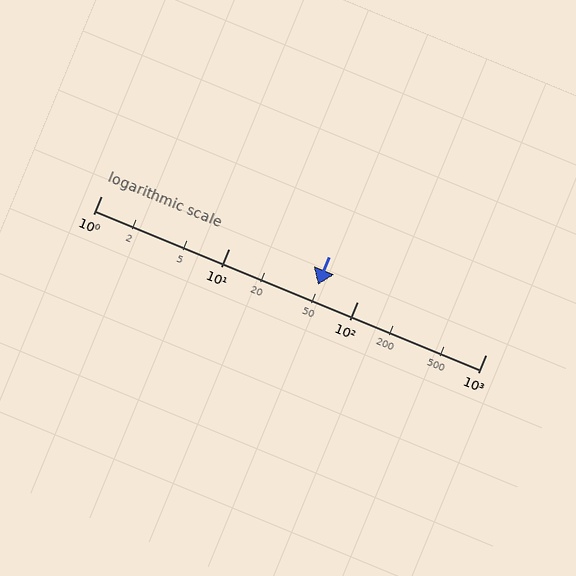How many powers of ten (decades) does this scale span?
The scale spans 3 decades, from 1 to 1000.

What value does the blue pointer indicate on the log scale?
The pointer indicates approximately 49.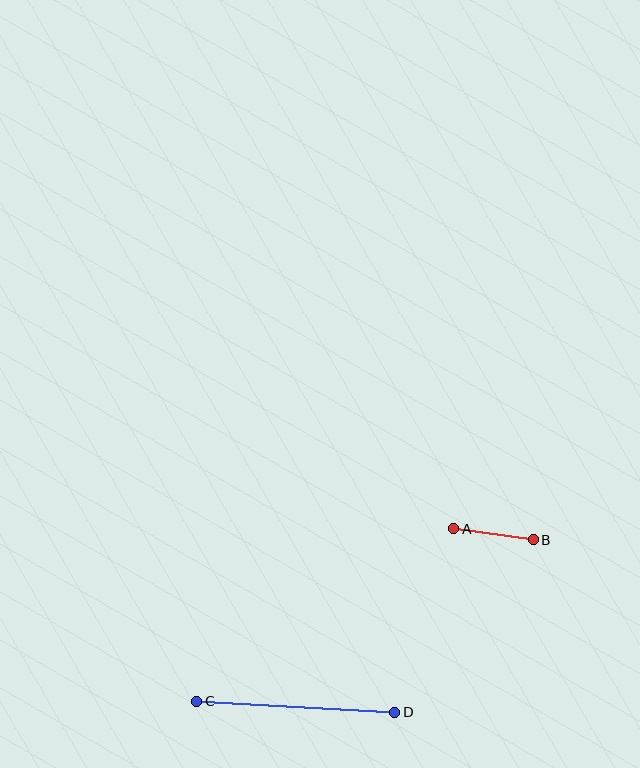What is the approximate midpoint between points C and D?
The midpoint is at approximately (296, 707) pixels.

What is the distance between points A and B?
The distance is approximately 80 pixels.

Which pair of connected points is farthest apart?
Points C and D are farthest apart.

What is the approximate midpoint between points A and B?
The midpoint is at approximately (493, 534) pixels.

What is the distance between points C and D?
The distance is approximately 199 pixels.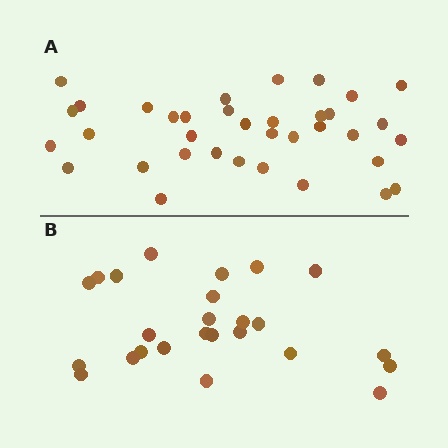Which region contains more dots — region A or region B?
Region A (the top region) has more dots.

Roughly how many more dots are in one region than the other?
Region A has roughly 12 or so more dots than region B.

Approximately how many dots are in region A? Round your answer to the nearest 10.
About 40 dots. (The exact count is 36, which rounds to 40.)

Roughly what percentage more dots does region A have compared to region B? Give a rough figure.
About 45% more.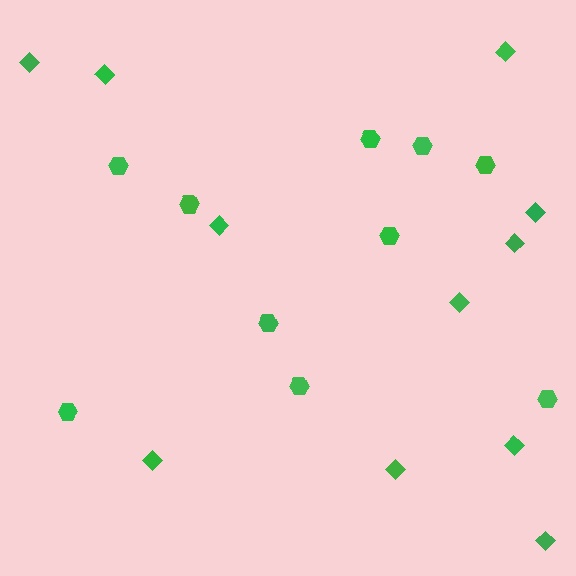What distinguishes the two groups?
There are 2 groups: one group of diamonds (11) and one group of hexagons (10).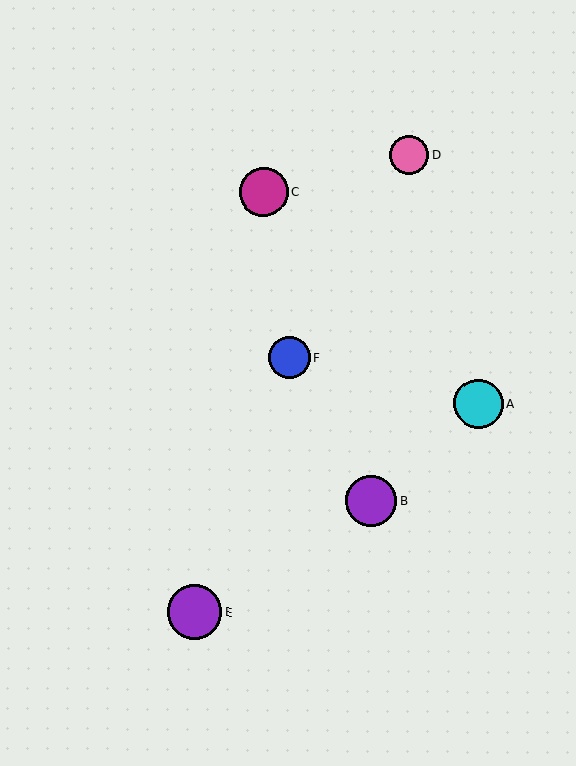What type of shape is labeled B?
Shape B is a purple circle.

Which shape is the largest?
The purple circle (labeled E) is the largest.